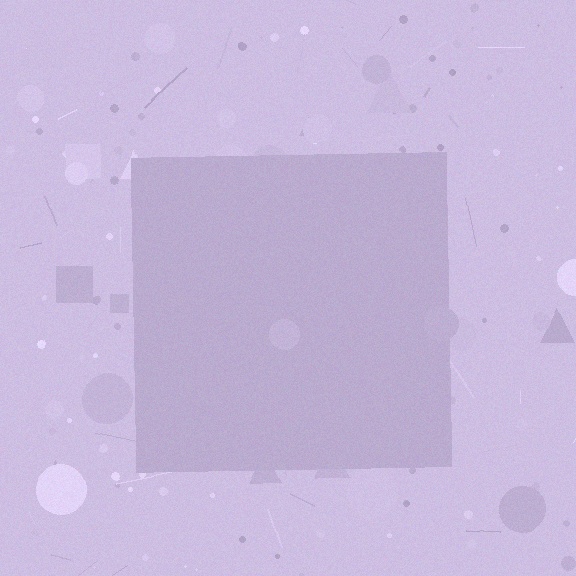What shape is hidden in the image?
A square is hidden in the image.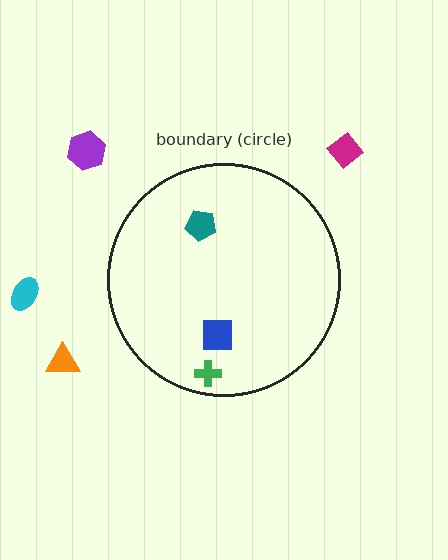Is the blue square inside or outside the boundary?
Inside.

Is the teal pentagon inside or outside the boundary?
Inside.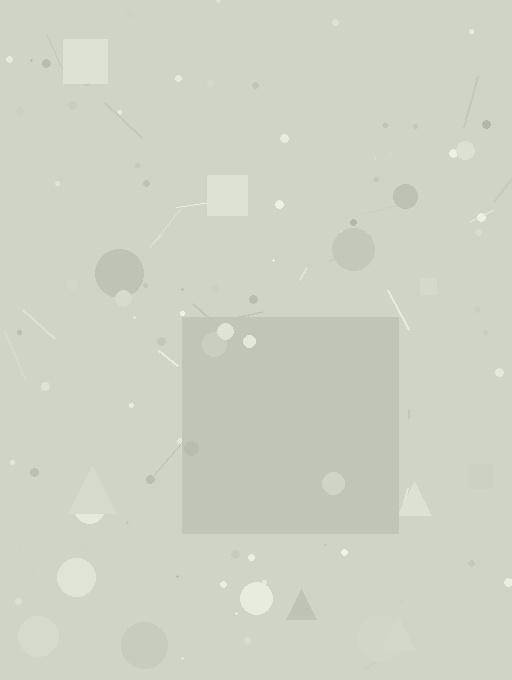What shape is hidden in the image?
A square is hidden in the image.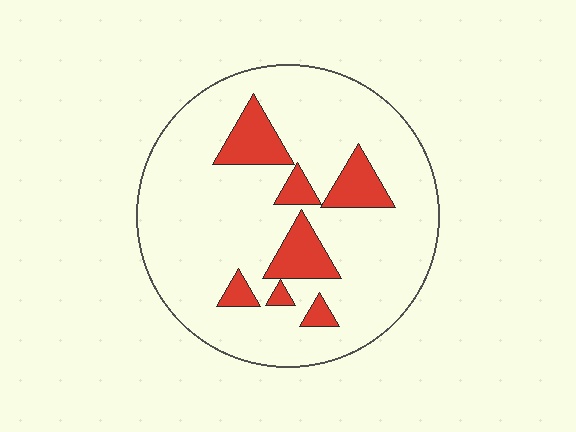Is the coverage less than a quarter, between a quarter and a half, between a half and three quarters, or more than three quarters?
Less than a quarter.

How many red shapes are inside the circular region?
7.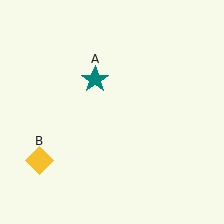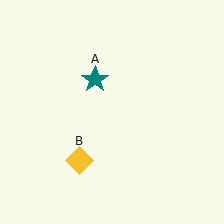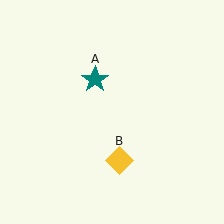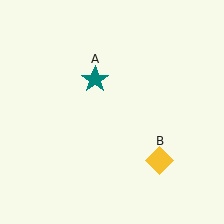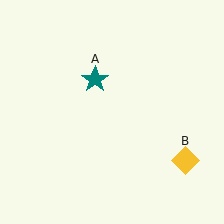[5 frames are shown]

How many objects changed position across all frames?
1 object changed position: yellow diamond (object B).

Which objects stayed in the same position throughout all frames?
Teal star (object A) remained stationary.